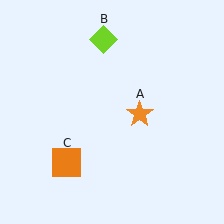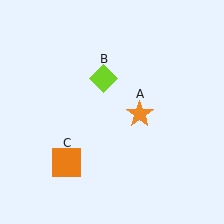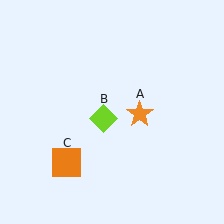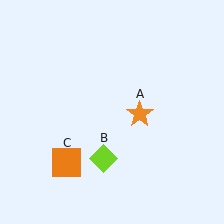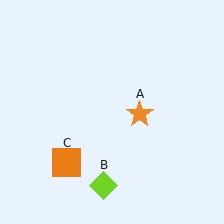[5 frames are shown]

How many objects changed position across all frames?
1 object changed position: lime diamond (object B).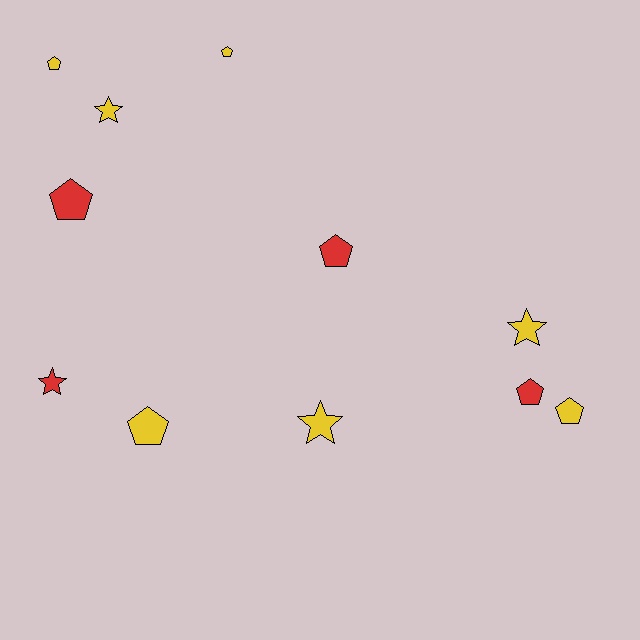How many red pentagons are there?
There are 3 red pentagons.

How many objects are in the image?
There are 11 objects.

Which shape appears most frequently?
Pentagon, with 7 objects.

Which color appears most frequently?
Yellow, with 7 objects.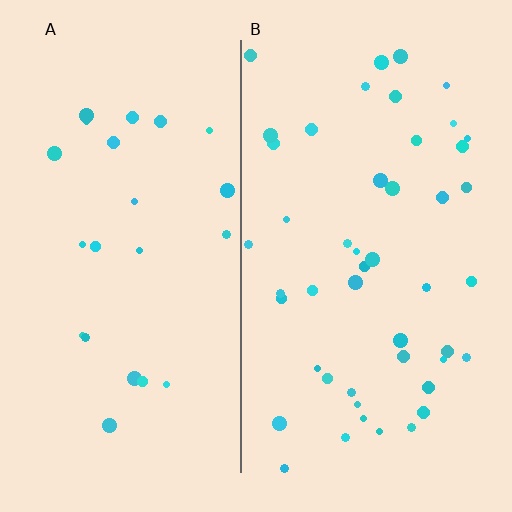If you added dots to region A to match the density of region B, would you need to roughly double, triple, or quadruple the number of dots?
Approximately double.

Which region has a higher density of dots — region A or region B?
B (the right).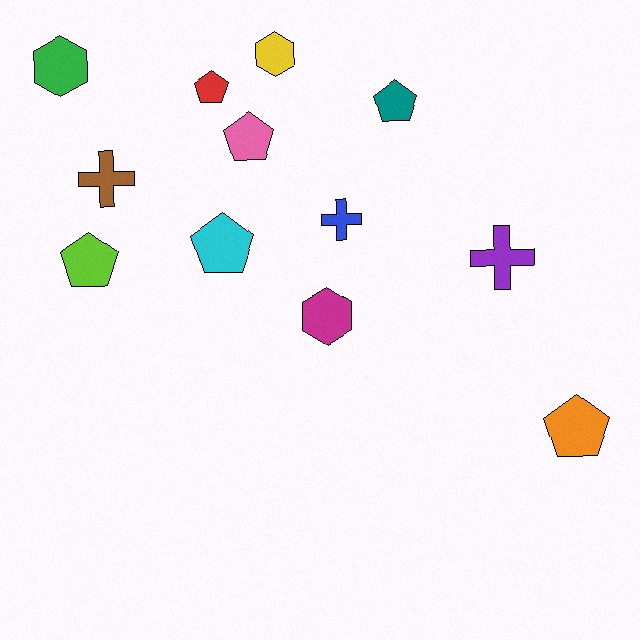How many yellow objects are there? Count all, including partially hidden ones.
There is 1 yellow object.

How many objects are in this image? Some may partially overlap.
There are 12 objects.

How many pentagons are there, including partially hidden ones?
There are 6 pentagons.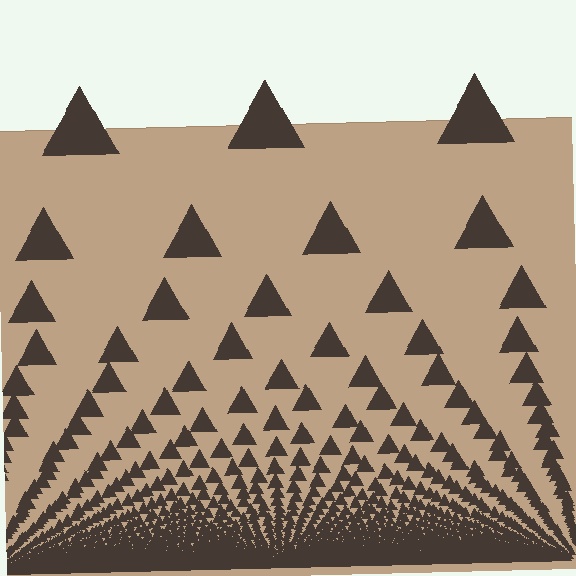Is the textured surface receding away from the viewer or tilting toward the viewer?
The surface appears to tilt toward the viewer. Texture elements get larger and sparser toward the top.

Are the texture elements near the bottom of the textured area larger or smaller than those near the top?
Smaller. The gradient is inverted — elements near the bottom are smaller and denser.